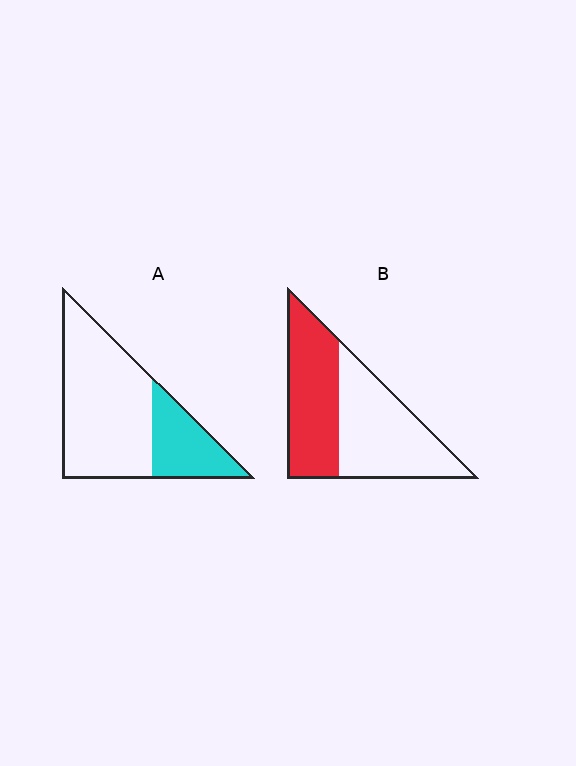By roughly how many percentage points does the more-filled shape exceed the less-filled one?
By roughly 20 percentage points (B over A).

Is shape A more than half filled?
No.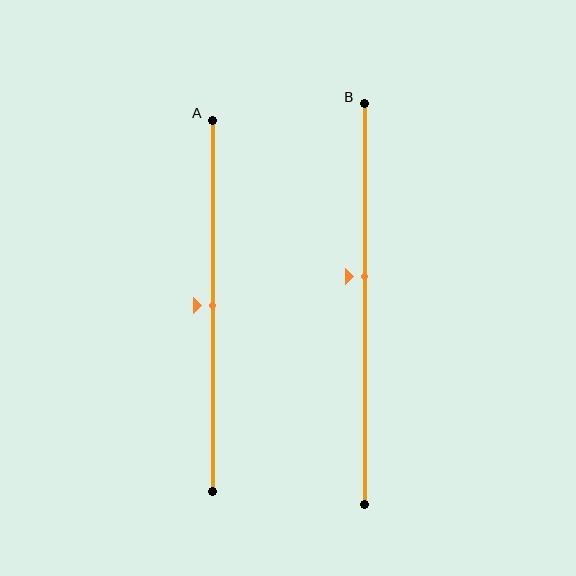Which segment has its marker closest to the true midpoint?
Segment A has its marker closest to the true midpoint.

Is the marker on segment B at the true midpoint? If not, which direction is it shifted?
No, the marker on segment B is shifted upward by about 7% of the segment length.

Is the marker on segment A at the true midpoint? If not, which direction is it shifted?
Yes, the marker on segment A is at the true midpoint.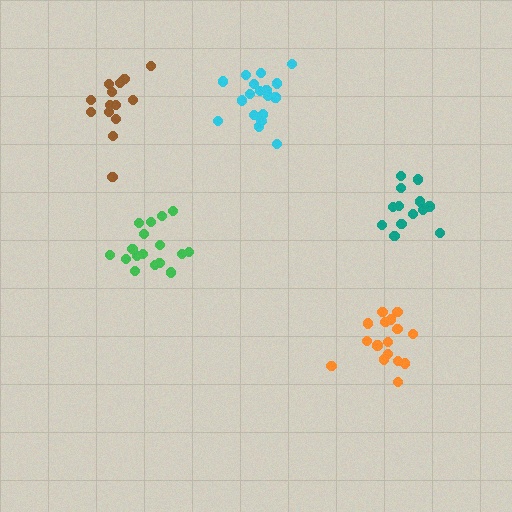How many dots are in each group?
Group 1: 16 dots, Group 2: 14 dots, Group 3: 17 dots, Group 4: 18 dots, Group 5: 13 dots (78 total).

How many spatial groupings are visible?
There are 5 spatial groupings.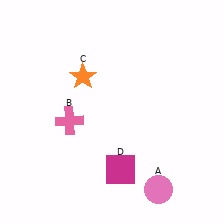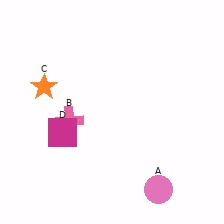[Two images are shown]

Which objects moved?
The objects that moved are: the orange star (C), the magenta square (D).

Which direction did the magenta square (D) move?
The magenta square (D) moved left.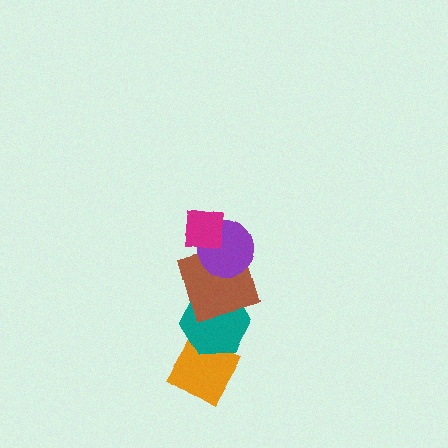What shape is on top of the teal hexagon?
The brown square is on top of the teal hexagon.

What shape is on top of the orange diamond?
The teal hexagon is on top of the orange diamond.